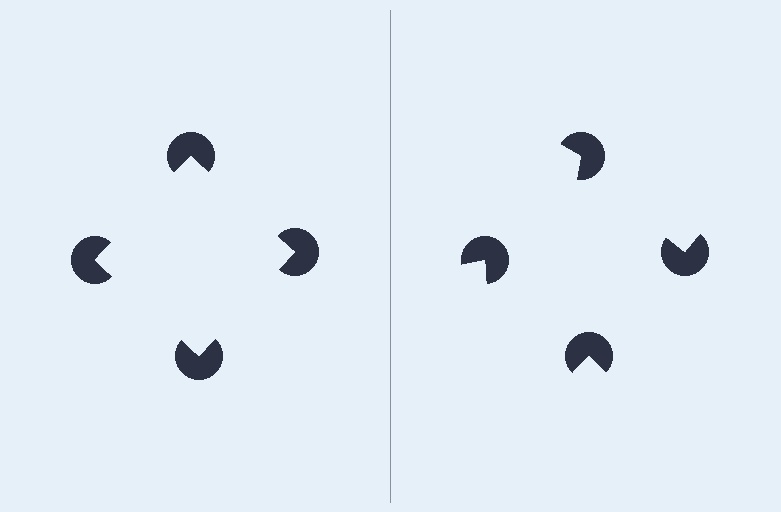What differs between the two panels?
The pac-man discs are positioned identically on both sides; only the wedge orientations differ. On the left they align to a square; on the right they are misaligned.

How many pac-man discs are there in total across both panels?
8 — 4 on each side.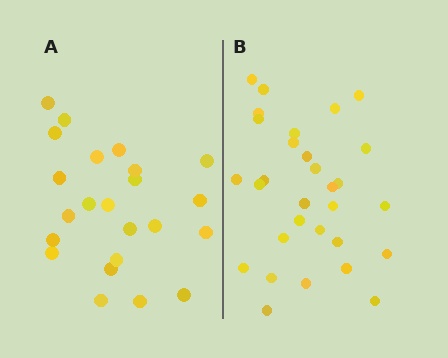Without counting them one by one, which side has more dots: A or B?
Region B (the right region) has more dots.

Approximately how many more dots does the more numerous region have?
Region B has roughly 8 or so more dots than region A.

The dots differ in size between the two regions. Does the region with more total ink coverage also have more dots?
No. Region A has more total ink coverage because its dots are larger, but region B actually contains more individual dots. Total area can be misleading — the number of items is what matters here.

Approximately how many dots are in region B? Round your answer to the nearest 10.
About 30 dots.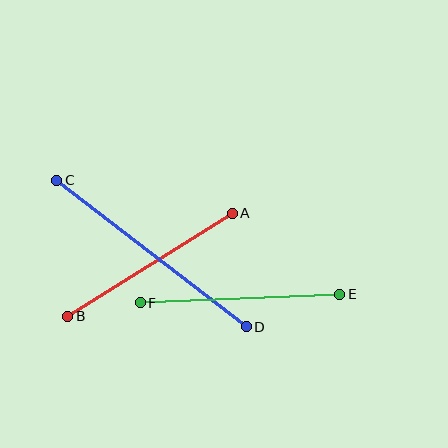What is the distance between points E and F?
The distance is approximately 200 pixels.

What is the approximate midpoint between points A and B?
The midpoint is at approximately (150, 265) pixels.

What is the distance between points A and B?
The distance is approximately 194 pixels.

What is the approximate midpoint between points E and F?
The midpoint is at approximately (240, 298) pixels.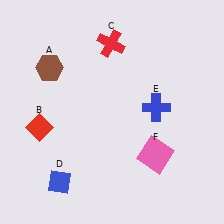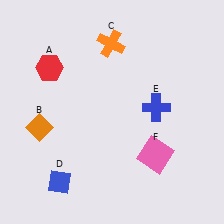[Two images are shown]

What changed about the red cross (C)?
In Image 1, C is red. In Image 2, it changed to orange.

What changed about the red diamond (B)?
In Image 1, B is red. In Image 2, it changed to orange.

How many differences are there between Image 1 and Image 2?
There are 3 differences between the two images.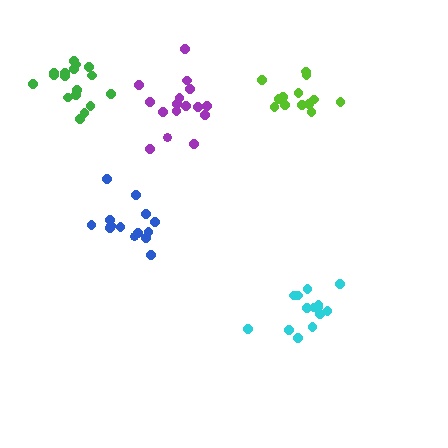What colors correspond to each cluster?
The clusters are colored: blue, cyan, lime, green, purple.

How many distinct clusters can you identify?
There are 5 distinct clusters.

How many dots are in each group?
Group 1: 14 dots, Group 2: 14 dots, Group 3: 13 dots, Group 4: 17 dots, Group 5: 16 dots (74 total).